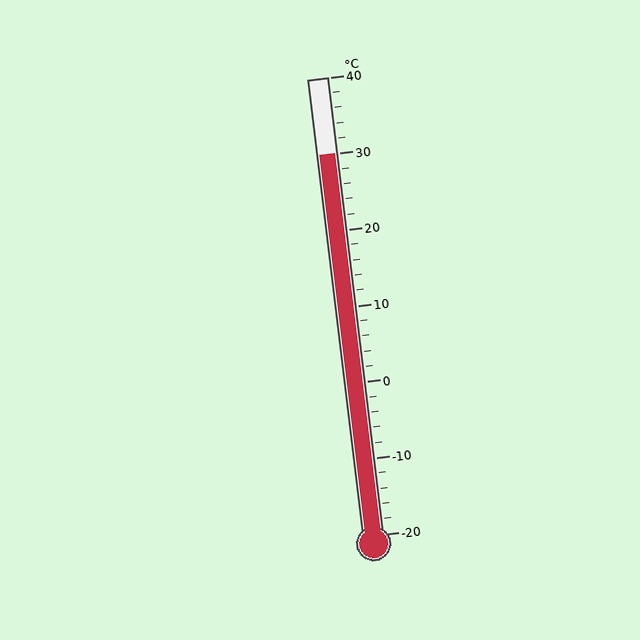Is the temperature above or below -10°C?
The temperature is above -10°C.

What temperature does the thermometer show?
The thermometer shows approximately 30°C.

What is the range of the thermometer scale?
The thermometer scale ranges from -20°C to 40°C.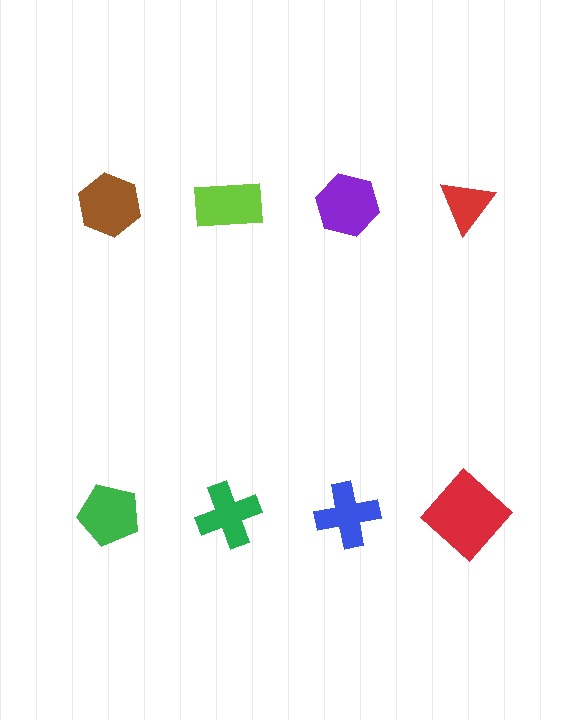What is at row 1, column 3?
A purple hexagon.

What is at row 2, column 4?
A red diamond.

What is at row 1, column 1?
A brown hexagon.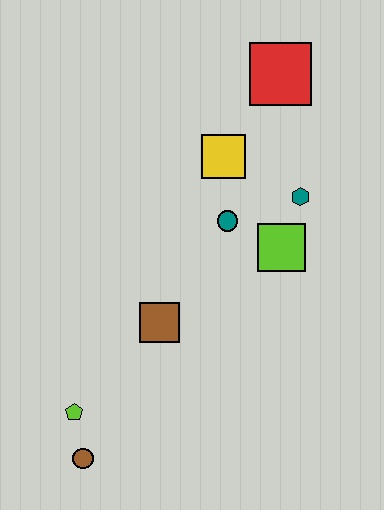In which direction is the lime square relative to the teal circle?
The lime square is to the right of the teal circle.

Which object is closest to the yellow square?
The teal circle is closest to the yellow square.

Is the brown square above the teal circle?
No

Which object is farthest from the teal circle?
The brown circle is farthest from the teal circle.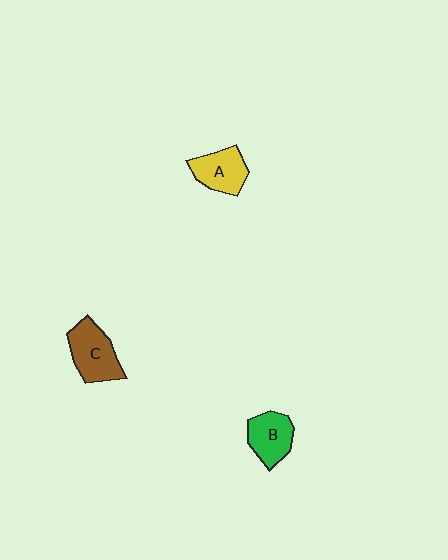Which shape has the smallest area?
Shape B (green).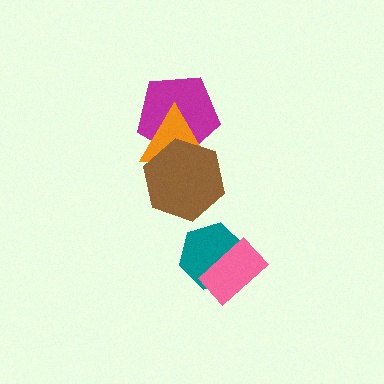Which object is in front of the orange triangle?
The brown hexagon is in front of the orange triangle.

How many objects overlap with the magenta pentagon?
2 objects overlap with the magenta pentagon.